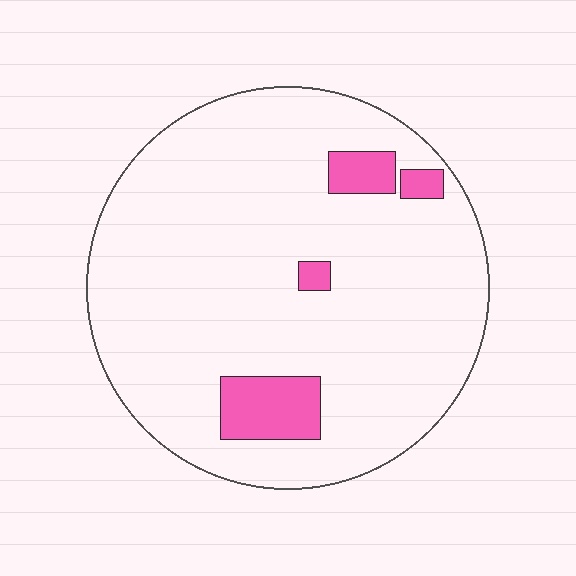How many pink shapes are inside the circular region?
4.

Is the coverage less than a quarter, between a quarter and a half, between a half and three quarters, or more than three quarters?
Less than a quarter.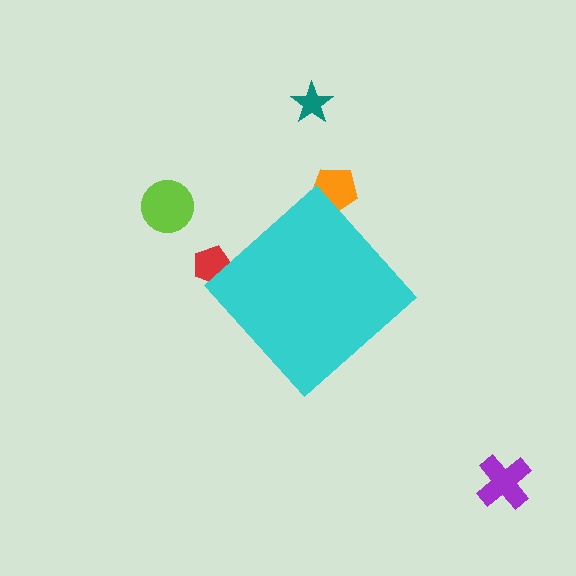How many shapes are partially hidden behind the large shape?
2 shapes are partially hidden.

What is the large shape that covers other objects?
A cyan diamond.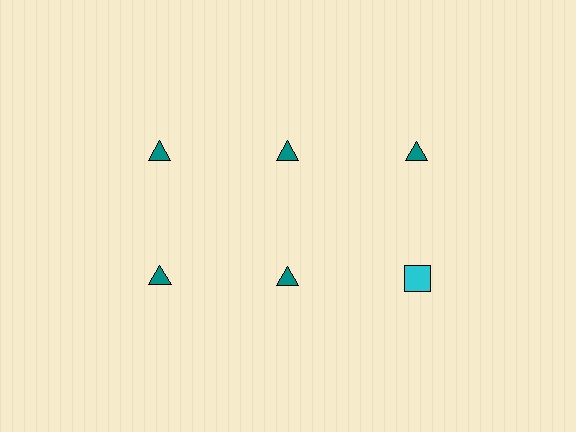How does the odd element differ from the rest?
It differs in both color (cyan instead of teal) and shape (square instead of triangle).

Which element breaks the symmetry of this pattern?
The cyan square in the second row, center column breaks the symmetry. All other shapes are teal triangles.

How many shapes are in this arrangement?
There are 6 shapes arranged in a grid pattern.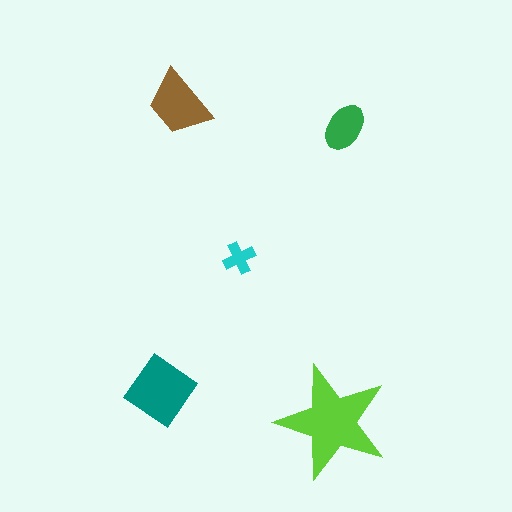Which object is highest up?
The brown trapezoid is topmost.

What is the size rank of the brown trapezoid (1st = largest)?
3rd.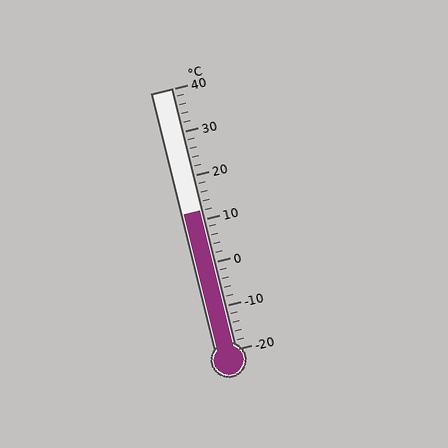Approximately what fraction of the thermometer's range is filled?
The thermometer is filled to approximately 55% of its range.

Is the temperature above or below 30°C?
The temperature is below 30°C.